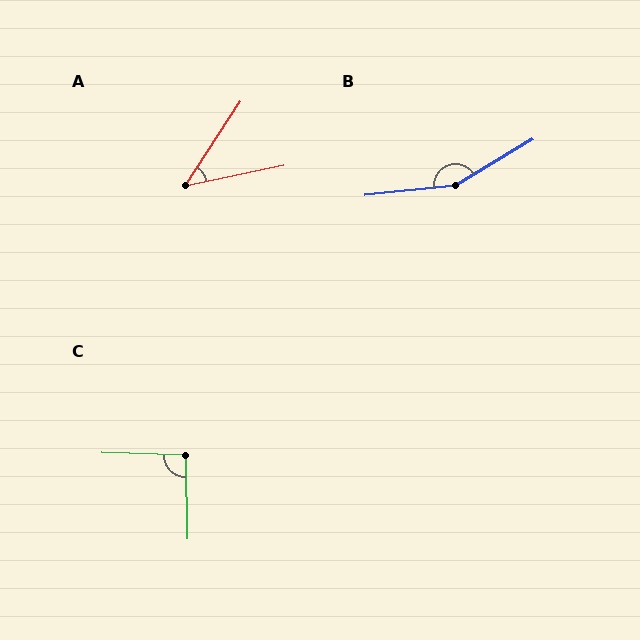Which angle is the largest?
B, at approximately 155 degrees.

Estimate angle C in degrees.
Approximately 92 degrees.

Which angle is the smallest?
A, at approximately 45 degrees.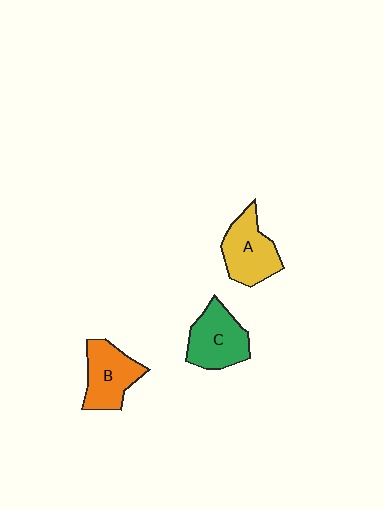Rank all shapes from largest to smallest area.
From largest to smallest: C (green), A (yellow), B (orange).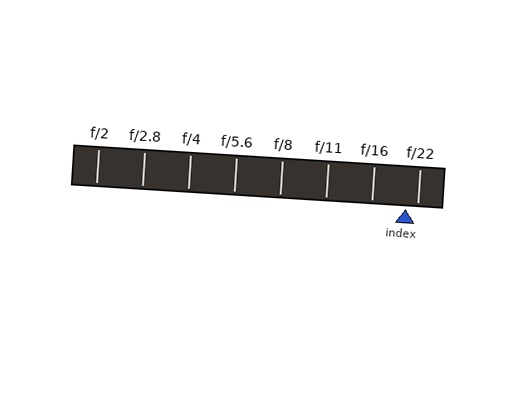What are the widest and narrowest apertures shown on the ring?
The widest aperture shown is f/2 and the narrowest is f/22.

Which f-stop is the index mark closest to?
The index mark is closest to f/22.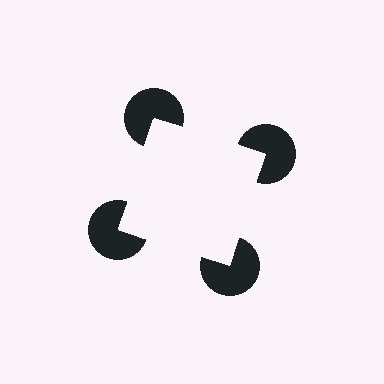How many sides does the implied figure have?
4 sides.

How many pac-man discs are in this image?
There are 4 — one at each vertex of the illusory square.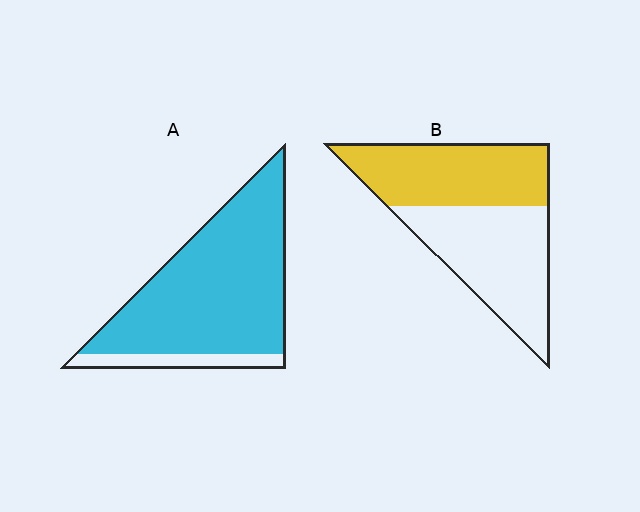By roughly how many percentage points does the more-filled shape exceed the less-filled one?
By roughly 40 percentage points (A over B).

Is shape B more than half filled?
Roughly half.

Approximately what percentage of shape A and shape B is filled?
A is approximately 85% and B is approximately 50%.